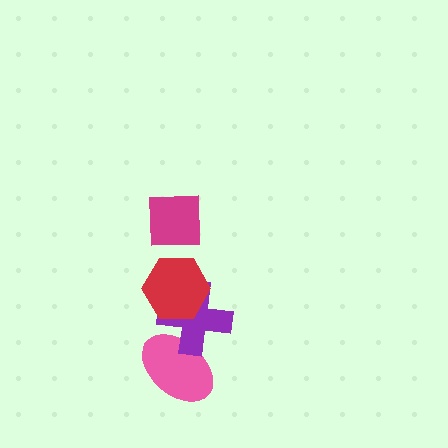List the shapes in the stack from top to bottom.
From top to bottom: the magenta square, the red hexagon, the purple cross, the pink ellipse.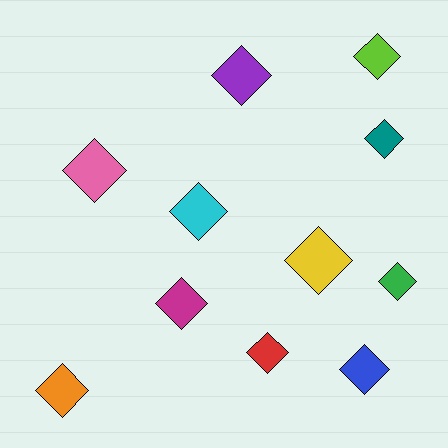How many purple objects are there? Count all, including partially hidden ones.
There is 1 purple object.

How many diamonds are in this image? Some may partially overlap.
There are 11 diamonds.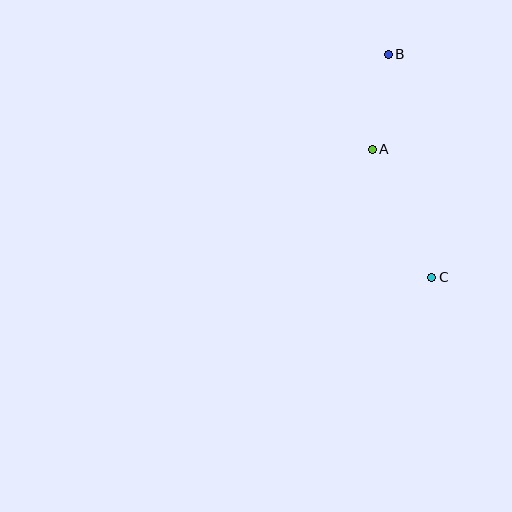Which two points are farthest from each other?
Points B and C are farthest from each other.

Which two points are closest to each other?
Points A and B are closest to each other.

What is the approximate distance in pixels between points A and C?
The distance between A and C is approximately 142 pixels.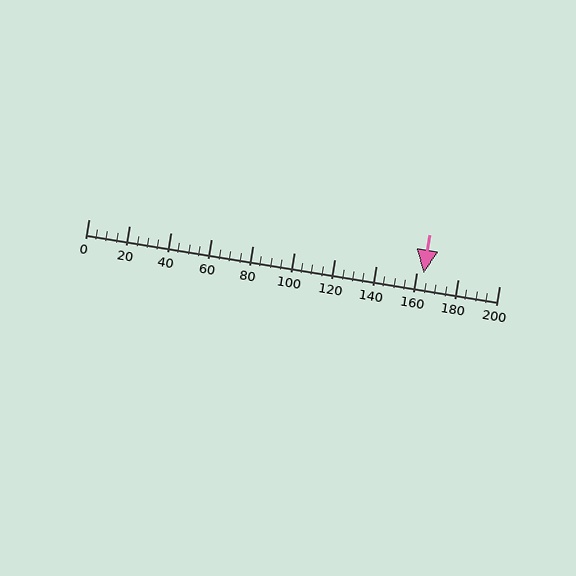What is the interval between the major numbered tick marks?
The major tick marks are spaced 20 units apart.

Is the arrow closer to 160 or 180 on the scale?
The arrow is closer to 160.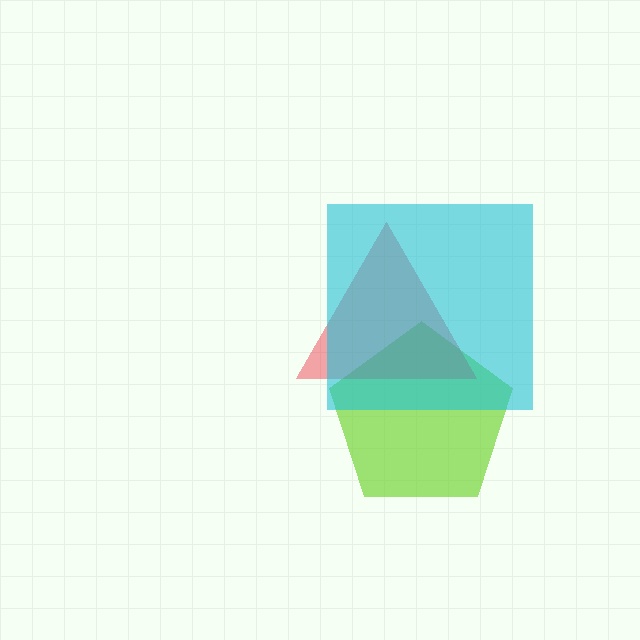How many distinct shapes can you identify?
There are 3 distinct shapes: a lime pentagon, a red triangle, a cyan square.